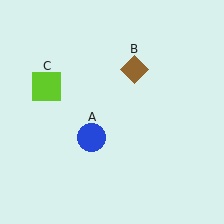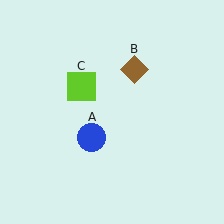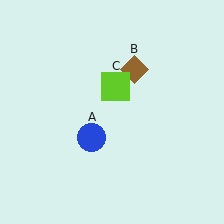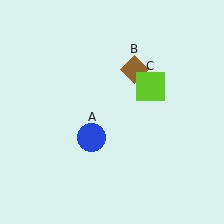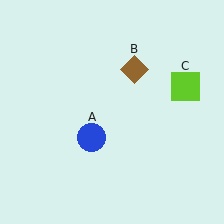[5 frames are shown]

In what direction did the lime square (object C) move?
The lime square (object C) moved right.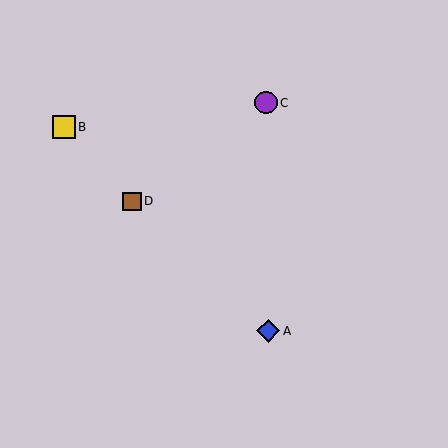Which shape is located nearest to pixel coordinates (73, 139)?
The yellow square (labeled B) at (64, 127) is nearest to that location.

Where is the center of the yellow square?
The center of the yellow square is at (64, 127).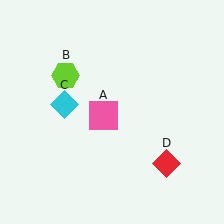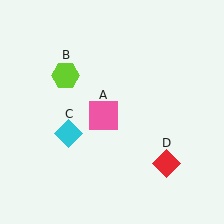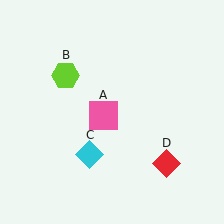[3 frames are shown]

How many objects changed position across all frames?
1 object changed position: cyan diamond (object C).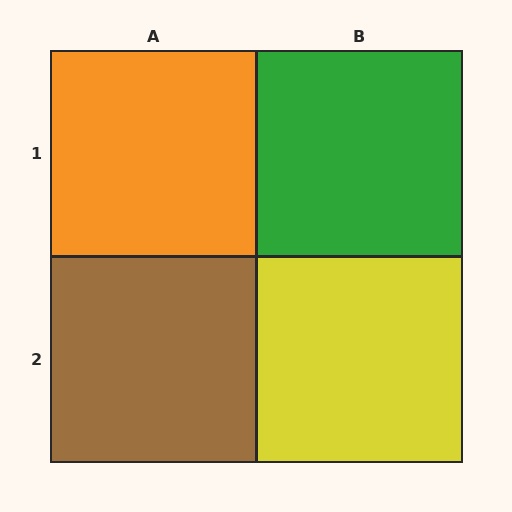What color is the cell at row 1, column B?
Green.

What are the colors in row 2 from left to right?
Brown, yellow.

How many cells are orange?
1 cell is orange.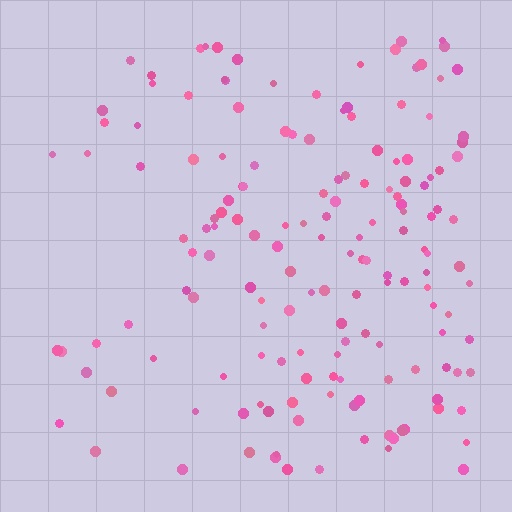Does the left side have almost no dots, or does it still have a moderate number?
Still a moderate number, just noticeably fewer than the right.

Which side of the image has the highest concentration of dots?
The right.